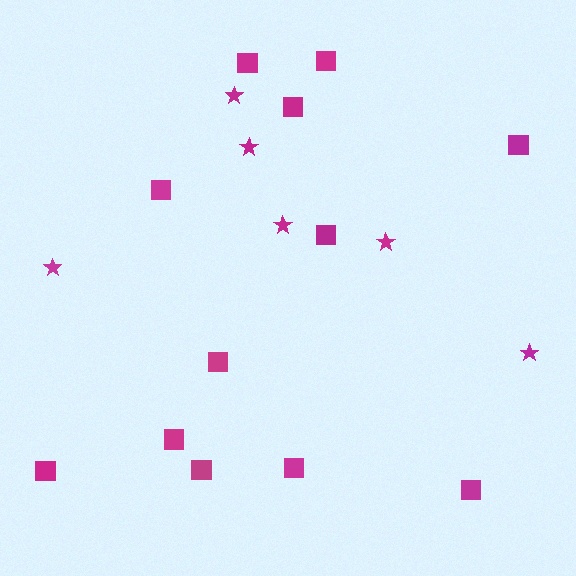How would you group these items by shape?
There are 2 groups: one group of stars (6) and one group of squares (12).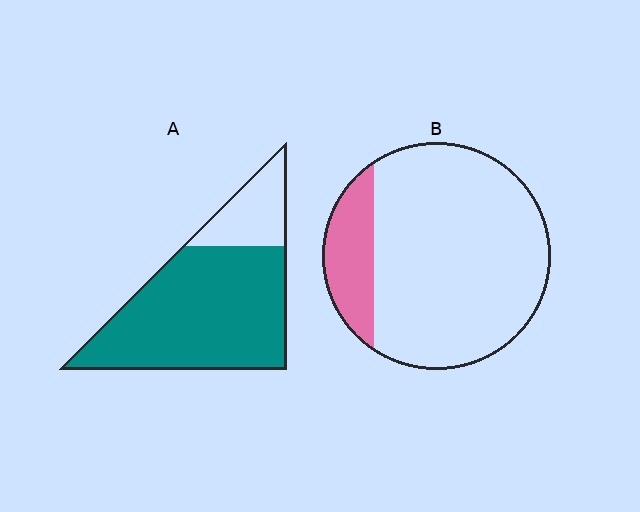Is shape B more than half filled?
No.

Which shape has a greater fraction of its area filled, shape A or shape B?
Shape A.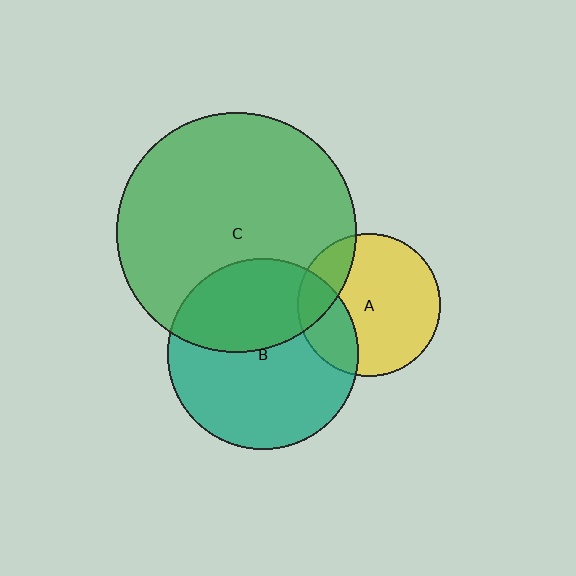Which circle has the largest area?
Circle C (green).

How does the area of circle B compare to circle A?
Approximately 1.8 times.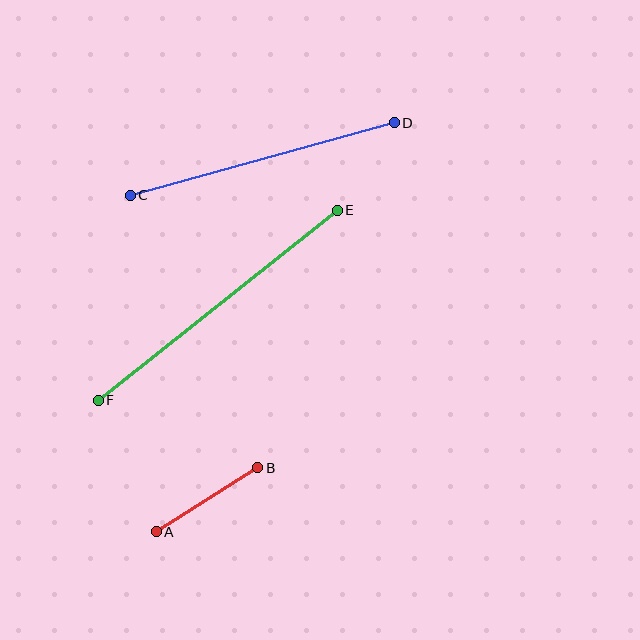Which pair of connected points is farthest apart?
Points E and F are farthest apart.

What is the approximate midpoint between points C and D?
The midpoint is at approximately (262, 159) pixels.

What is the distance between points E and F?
The distance is approximately 305 pixels.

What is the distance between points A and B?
The distance is approximately 120 pixels.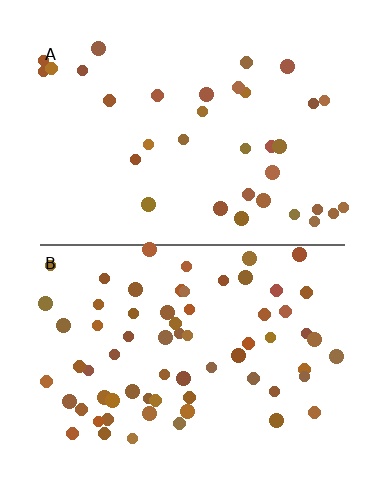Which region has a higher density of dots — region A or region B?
B (the bottom).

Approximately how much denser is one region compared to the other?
Approximately 2.0× — region B over region A.